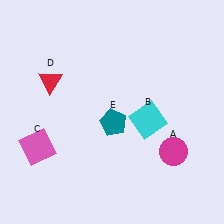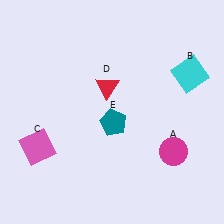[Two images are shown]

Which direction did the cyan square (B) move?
The cyan square (B) moved up.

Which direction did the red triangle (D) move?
The red triangle (D) moved right.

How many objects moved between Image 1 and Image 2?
2 objects moved between the two images.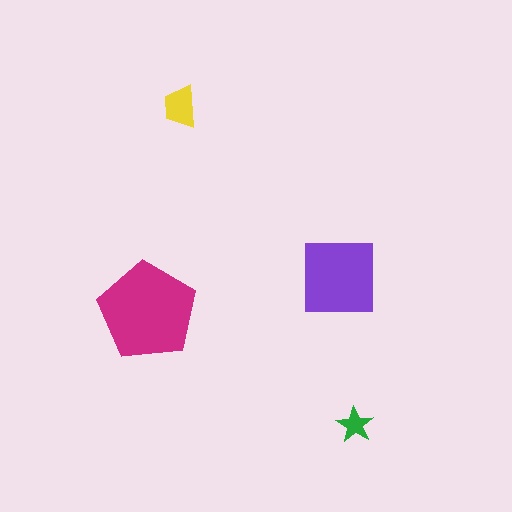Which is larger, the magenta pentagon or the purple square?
The magenta pentagon.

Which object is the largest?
The magenta pentagon.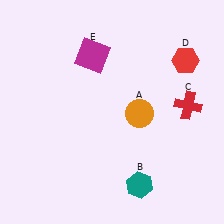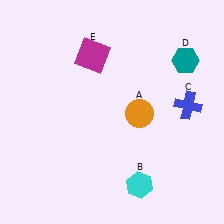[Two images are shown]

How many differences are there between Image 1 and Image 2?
There are 3 differences between the two images.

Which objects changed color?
B changed from teal to cyan. C changed from red to blue. D changed from red to teal.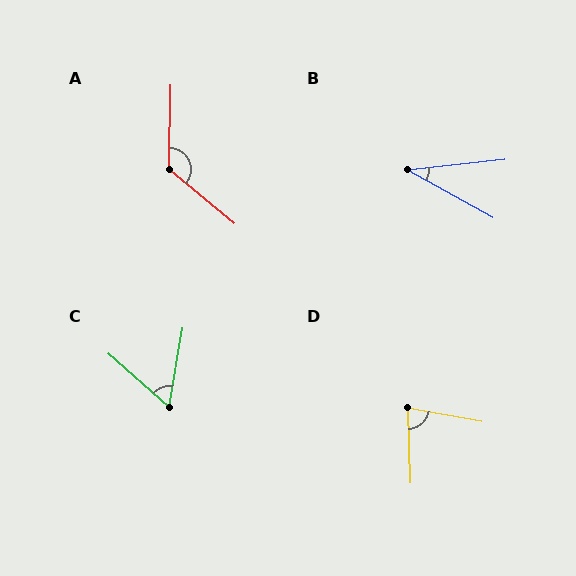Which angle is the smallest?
B, at approximately 35 degrees.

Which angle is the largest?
A, at approximately 129 degrees.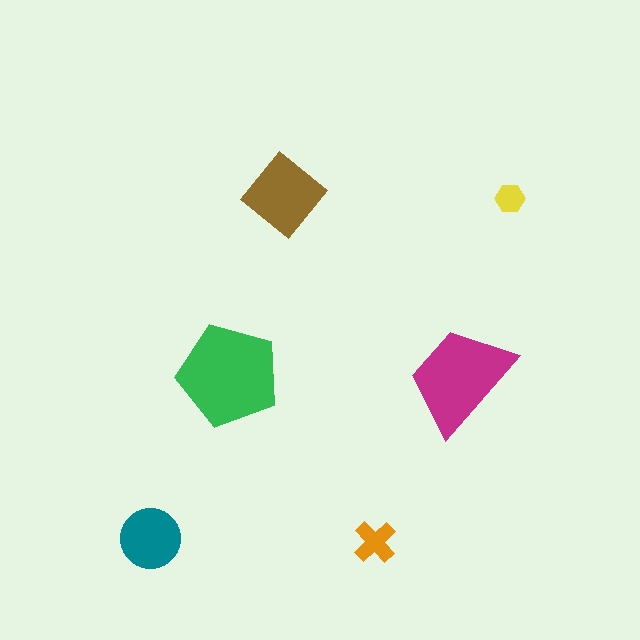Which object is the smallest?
The yellow hexagon.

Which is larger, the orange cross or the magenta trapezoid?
The magenta trapezoid.